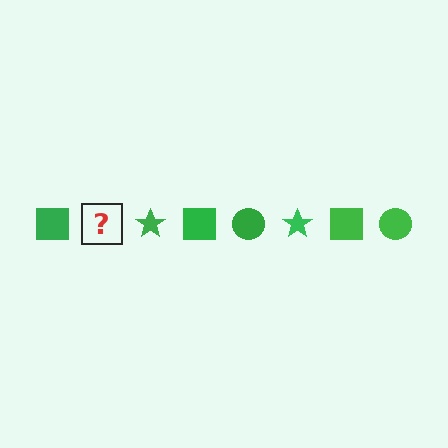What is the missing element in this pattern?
The missing element is a green circle.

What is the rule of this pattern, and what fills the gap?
The rule is that the pattern cycles through square, circle, star shapes in green. The gap should be filled with a green circle.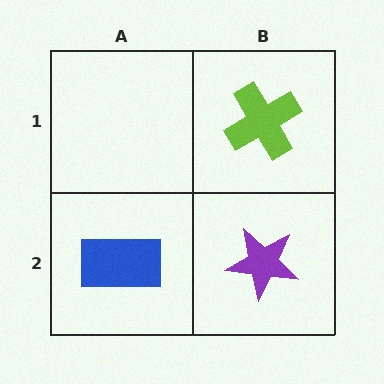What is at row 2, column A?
A blue rectangle.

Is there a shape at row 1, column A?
No, that cell is empty.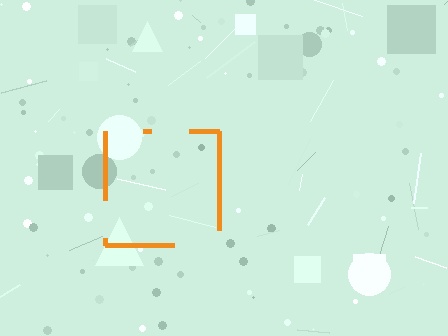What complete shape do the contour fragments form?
The contour fragments form a square.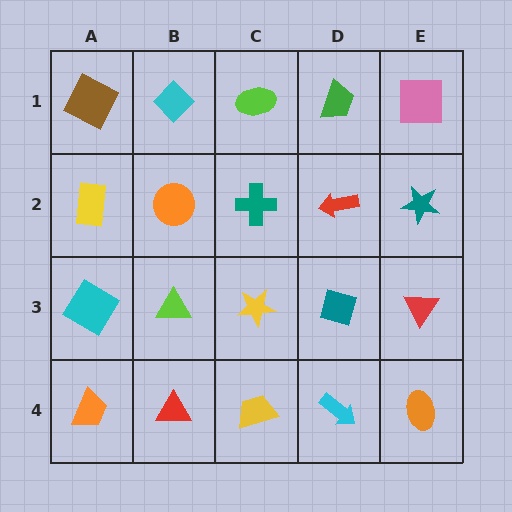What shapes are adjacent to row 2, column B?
A cyan diamond (row 1, column B), a lime triangle (row 3, column B), a yellow rectangle (row 2, column A), a teal cross (row 2, column C).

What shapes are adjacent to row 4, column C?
A yellow star (row 3, column C), a red triangle (row 4, column B), a cyan arrow (row 4, column D).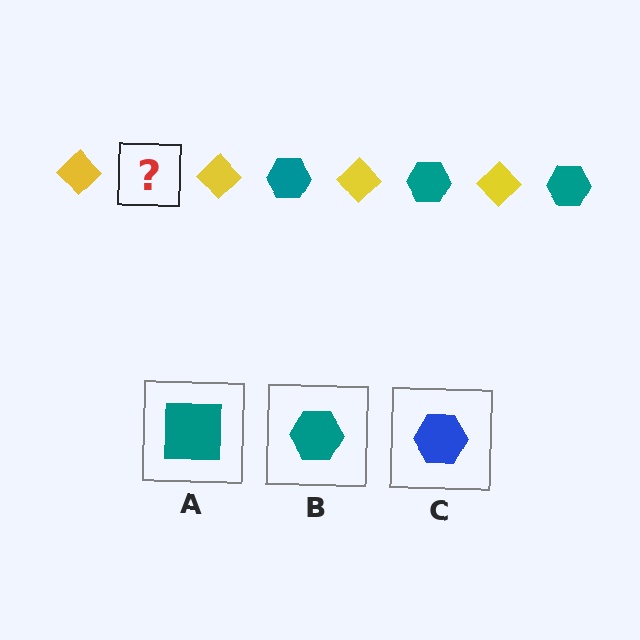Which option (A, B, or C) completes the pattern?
B.